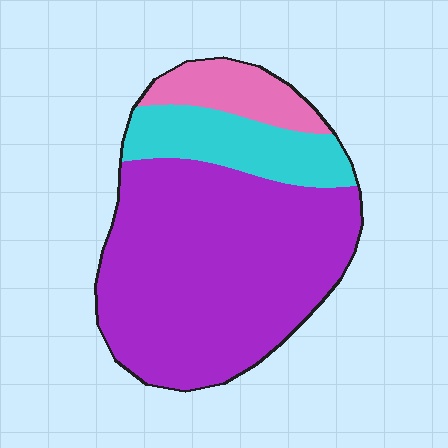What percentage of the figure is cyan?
Cyan covers about 20% of the figure.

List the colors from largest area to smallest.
From largest to smallest: purple, cyan, pink.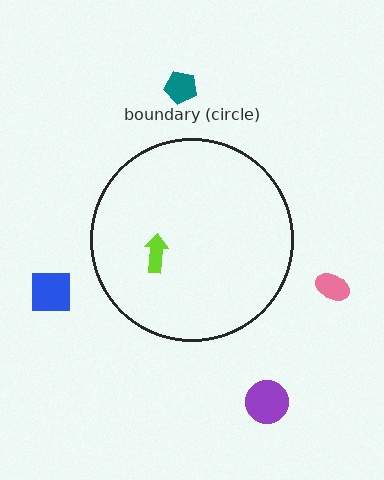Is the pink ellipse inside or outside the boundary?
Outside.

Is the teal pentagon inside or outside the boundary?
Outside.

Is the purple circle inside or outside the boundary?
Outside.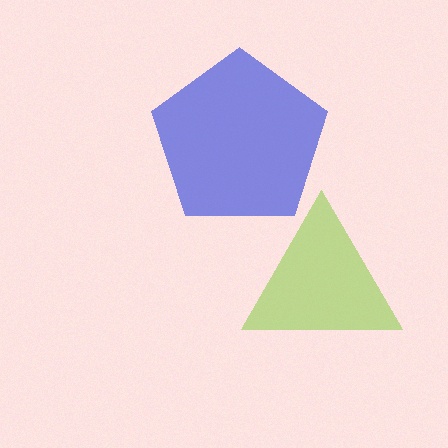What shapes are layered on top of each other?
The layered shapes are: a lime triangle, a blue pentagon.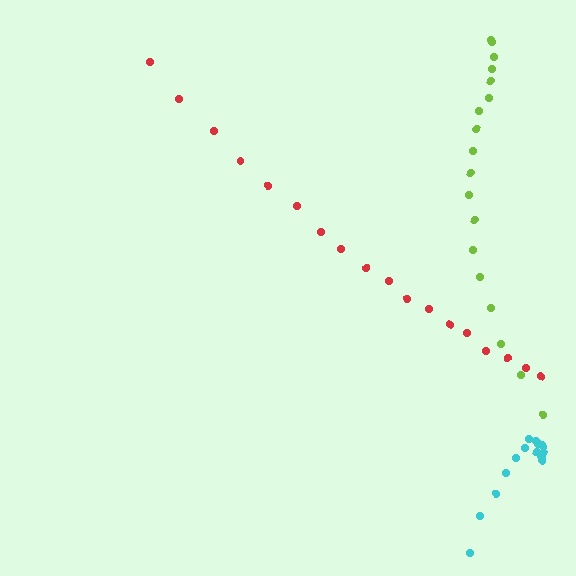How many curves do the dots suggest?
There are 3 distinct paths.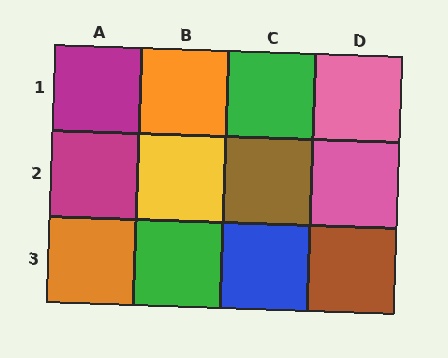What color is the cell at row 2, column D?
Pink.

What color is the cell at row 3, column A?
Orange.